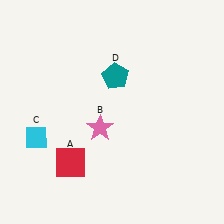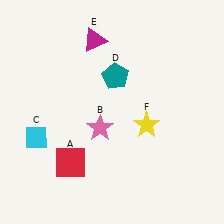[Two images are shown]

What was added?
A magenta triangle (E), a yellow star (F) were added in Image 2.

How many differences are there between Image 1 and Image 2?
There are 2 differences between the two images.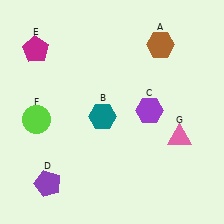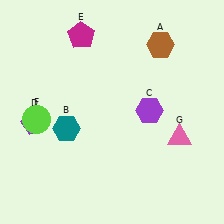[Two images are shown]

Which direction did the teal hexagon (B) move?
The teal hexagon (B) moved left.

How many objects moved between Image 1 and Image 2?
3 objects moved between the two images.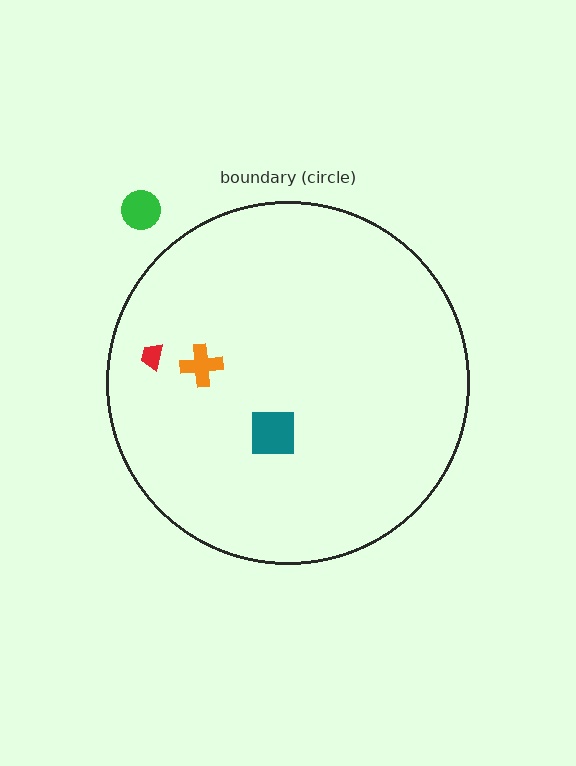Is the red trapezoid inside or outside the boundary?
Inside.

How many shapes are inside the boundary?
3 inside, 1 outside.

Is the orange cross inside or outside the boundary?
Inside.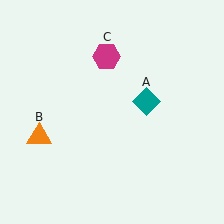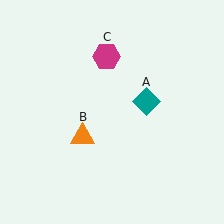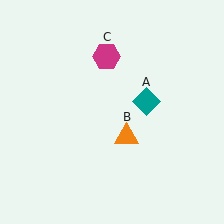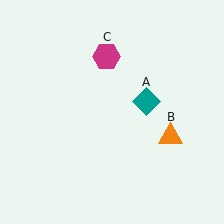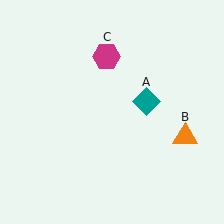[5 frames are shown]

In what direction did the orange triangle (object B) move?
The orange triangle (object B) moved right.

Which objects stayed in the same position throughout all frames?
Teal diamond (object A) and magenta hexagon (object C) remained stationary.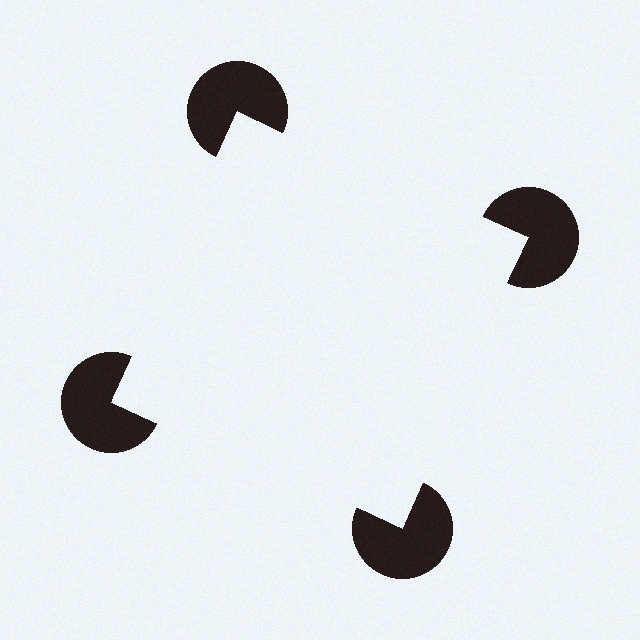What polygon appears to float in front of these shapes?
An illusory square — its edges are inferred from the aligned wedge cuts in the pac-man discs, not physically drawn.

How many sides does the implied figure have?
4 sides.